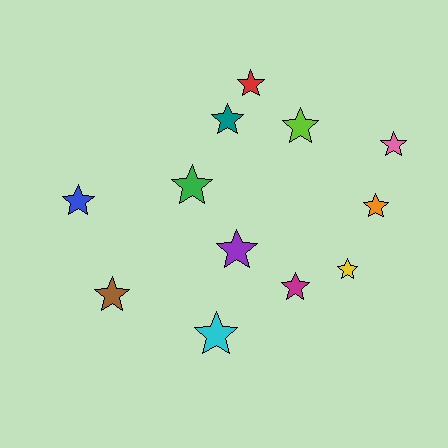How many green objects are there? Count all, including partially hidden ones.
There is 1 green object.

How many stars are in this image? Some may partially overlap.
There are 12 stars.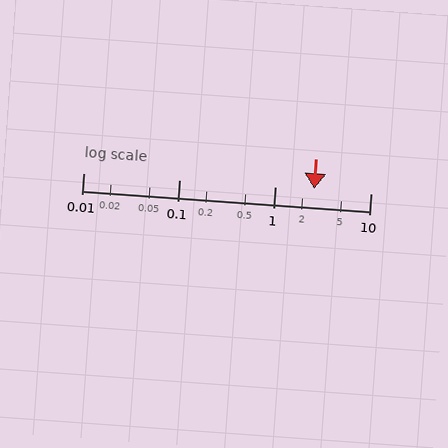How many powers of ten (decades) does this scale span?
The scale spans 3 decades, from 0.01 to 10.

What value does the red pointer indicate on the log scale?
The pointer indicates approximately 2.6.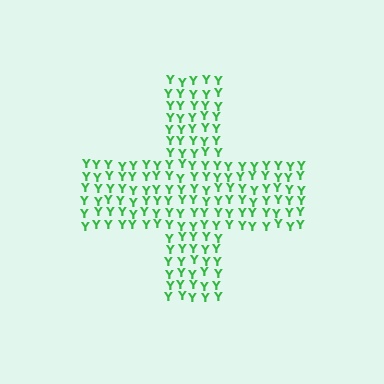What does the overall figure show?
The overall figure shows a cross.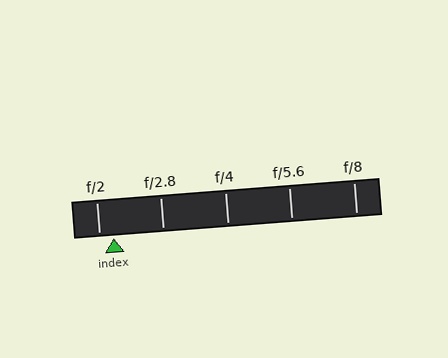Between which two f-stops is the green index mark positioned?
The index mark is between f/2 and f/2.8.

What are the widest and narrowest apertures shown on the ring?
The widest aperture shown is f/2 and the narrowest is f/8.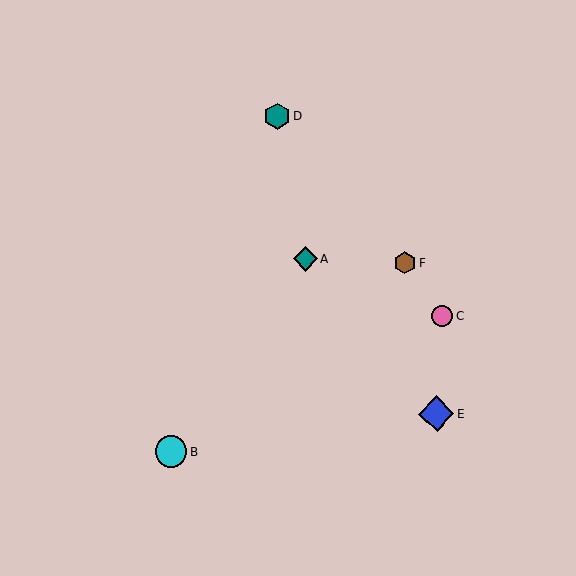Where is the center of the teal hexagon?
The center of the teal hexagon is at (277, 116).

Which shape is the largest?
The blue diamond (labeled E) is the largest.